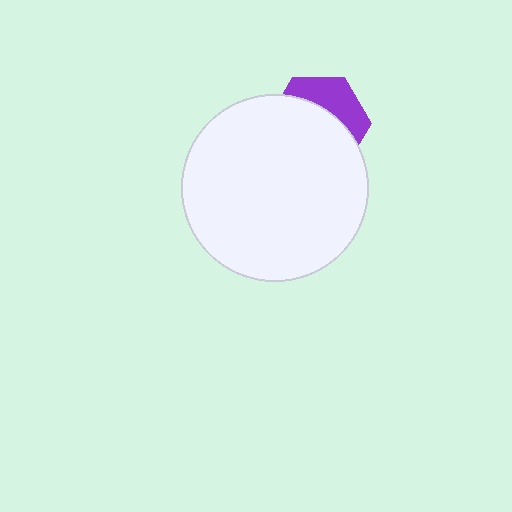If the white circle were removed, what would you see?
You would see the complete purple hexagon.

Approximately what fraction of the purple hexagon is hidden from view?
Roughly 65% of the purple hexagon is hidden behind the white circle.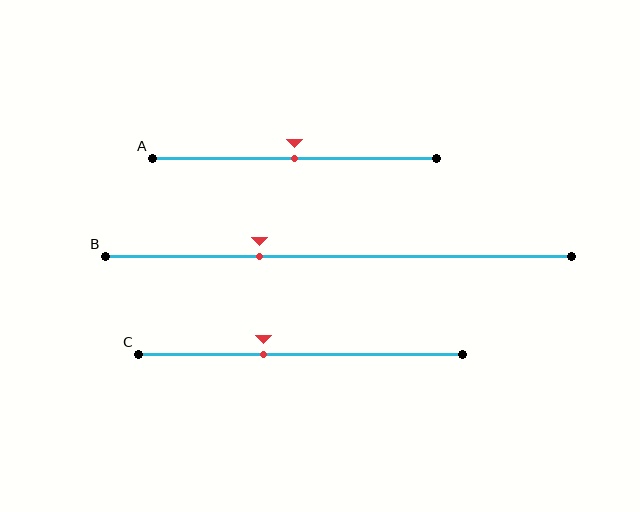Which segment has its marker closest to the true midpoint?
Segment A has its marker closest to the true midpoint.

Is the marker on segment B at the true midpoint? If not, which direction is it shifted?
No, the marker on segment B is shifted to the left by about 17% of the segment length.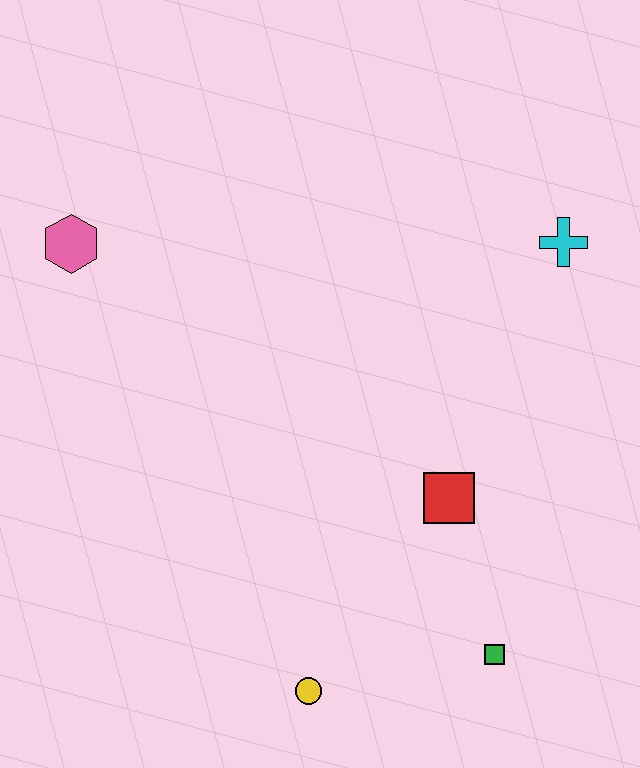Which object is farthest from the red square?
The pink hexagon is farthest from the red square.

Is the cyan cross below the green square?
No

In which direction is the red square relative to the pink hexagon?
The red square is to the right of the pink hexagon.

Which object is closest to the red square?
The green square is closest to the red square.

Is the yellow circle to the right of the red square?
No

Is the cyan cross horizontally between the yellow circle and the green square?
No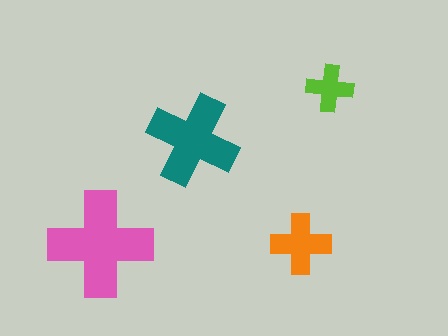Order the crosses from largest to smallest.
the pink one, the teal one, the orange one, the lime one.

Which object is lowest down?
The pink cross is bottommost.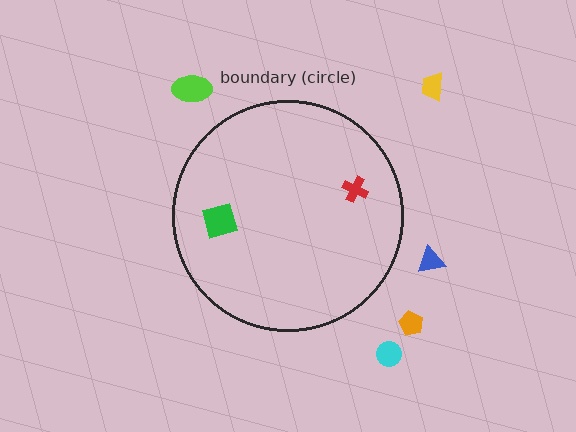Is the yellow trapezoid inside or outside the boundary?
Outside.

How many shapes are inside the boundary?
2 inside, 5 outside.